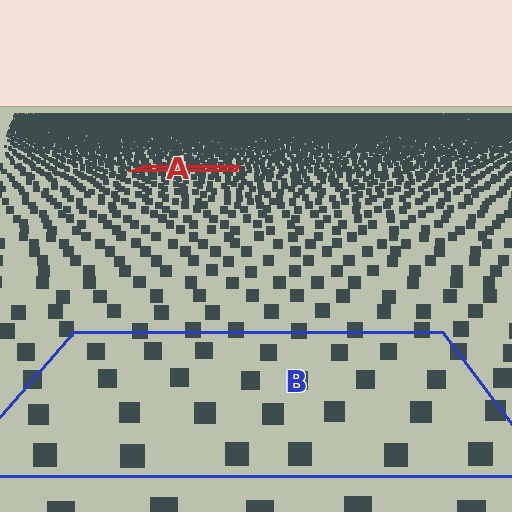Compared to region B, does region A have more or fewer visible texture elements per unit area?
Region A has more texture elements per unit area — they are packed more densely because it is farther away.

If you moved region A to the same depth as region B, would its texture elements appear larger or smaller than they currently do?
They would appear larger. At a closer depth, the same texture elements are projected at a bigger on-screen size.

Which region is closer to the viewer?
Region B is closer. The texture elements there are larger and more spread out.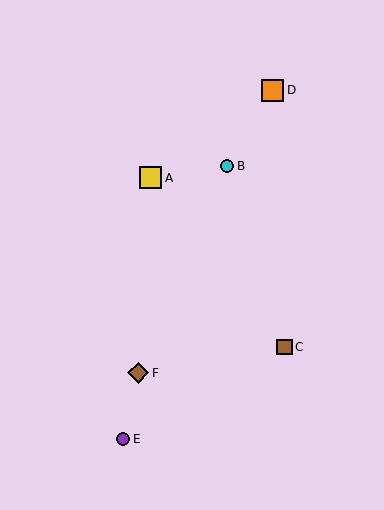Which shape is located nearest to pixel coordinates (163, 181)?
The yellow square (labeled A) at (150, 178) is nearest to that location.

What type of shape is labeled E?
Shape E is a purple circle.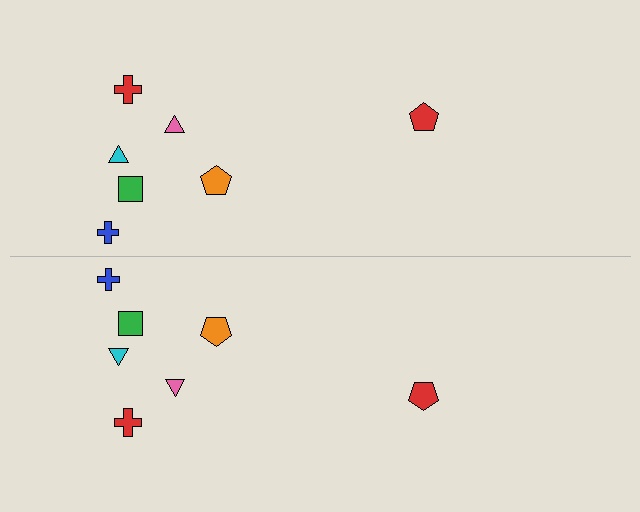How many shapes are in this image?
There are 14 shapes in this image.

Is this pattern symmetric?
Yes, this pattern has bilateral (reflection) symmetry.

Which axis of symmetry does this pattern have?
The pattern has a horizontal axis of symmetry running through the center of the image.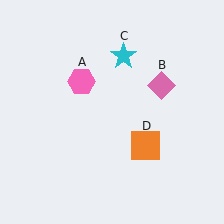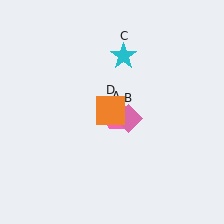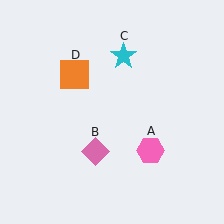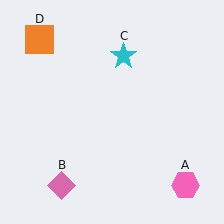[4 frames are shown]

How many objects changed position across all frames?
3 objects changed position: pink hexagon (object A), pink diamond (object B), orange square (object D).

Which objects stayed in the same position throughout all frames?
Cyan star (object C) remained stationary.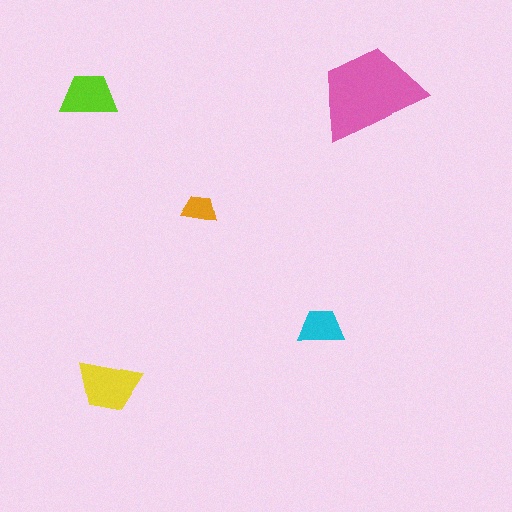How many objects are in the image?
There are 5 objects in the image.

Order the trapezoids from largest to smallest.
the pink one, the yellow one, the lime one, the cyan one, the orange one.